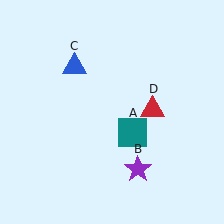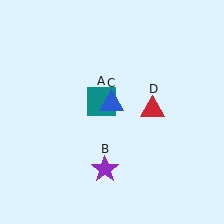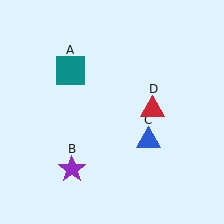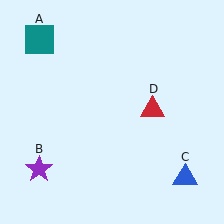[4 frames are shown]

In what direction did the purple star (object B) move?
The purple star (object B) moved left.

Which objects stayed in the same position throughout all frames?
Red triangle (object D) remained stationary.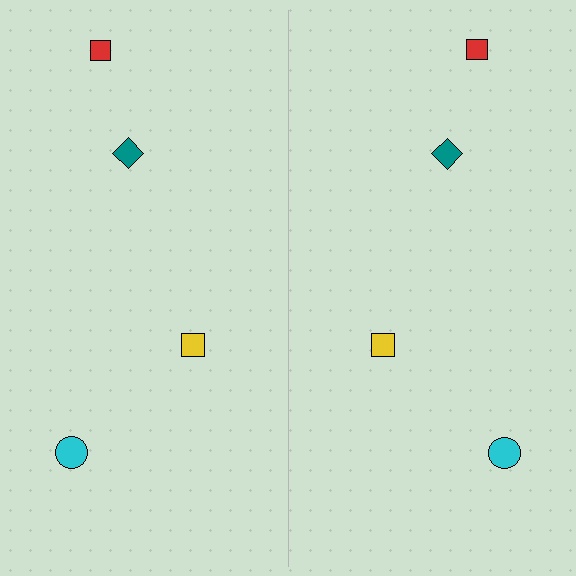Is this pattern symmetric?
Yes, this pattern has bilateral (reflection) symmetry.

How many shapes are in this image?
There are 8 shapes in this image.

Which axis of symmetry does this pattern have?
The pattern has a vertical axis of symmetry running through the center of the image.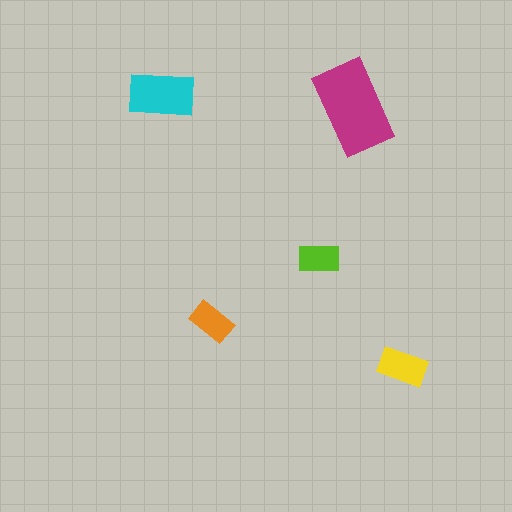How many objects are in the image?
There are 5 objects in the image.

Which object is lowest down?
The yellow rectangle is bottommost.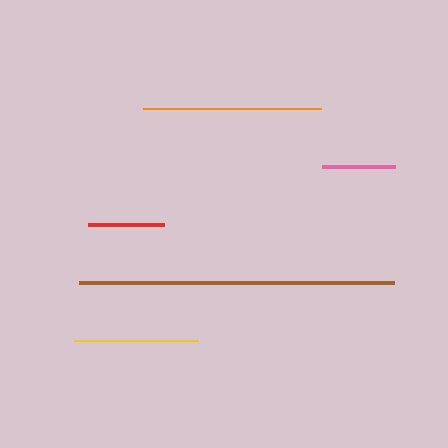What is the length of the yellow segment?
The yellow segment is approximately 125 pixels long.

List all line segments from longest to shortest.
From longest to shortest: brown, orange, yellow, red, pink.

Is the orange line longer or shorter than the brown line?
The brown line is longer than the orange line.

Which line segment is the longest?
The brown line is the longest at approximately 316 pixels.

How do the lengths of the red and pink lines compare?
The red and pink lines are approximately the same length.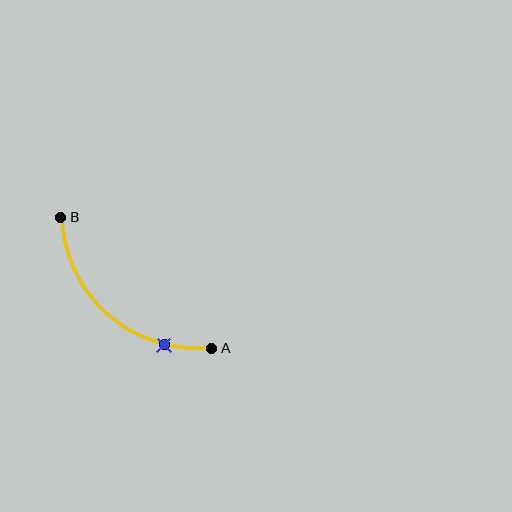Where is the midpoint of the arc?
The arc midpoint is the point on the curve farthest from the straight line joining A and B. It sits below and to the left of that line.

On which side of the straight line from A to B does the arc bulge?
The arc bulges below and to the left of the straight line connecting A and B.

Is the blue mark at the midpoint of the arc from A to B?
No. The blue mark lies on the arc but is closer to endpoint A. The arc midpoint would be at the point on the curve equidistant along the arc from both A and B.